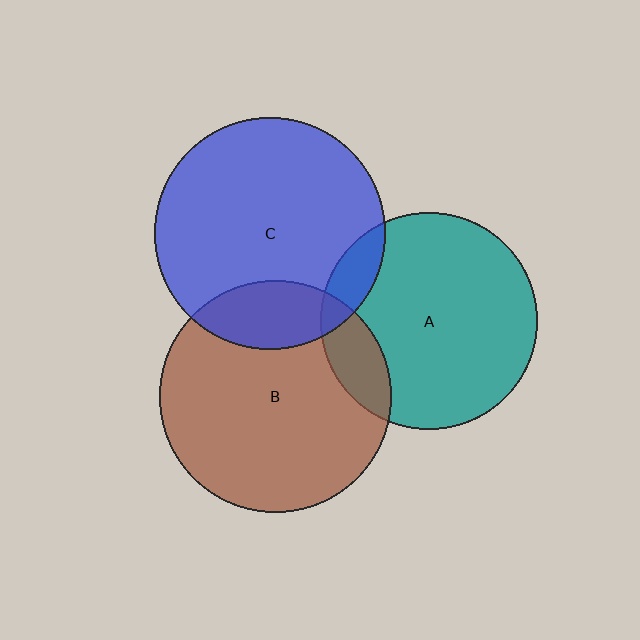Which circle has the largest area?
Circle C (blue).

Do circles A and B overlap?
Yes.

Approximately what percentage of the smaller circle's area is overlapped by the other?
Approximately 15%.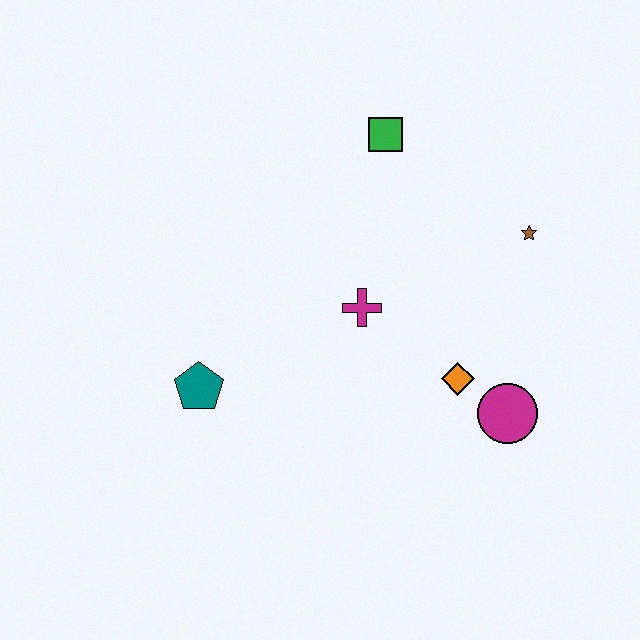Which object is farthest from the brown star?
The teal pentagon is farthest from the brown star.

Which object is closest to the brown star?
The orange diamond is closest to the brown star.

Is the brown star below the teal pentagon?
No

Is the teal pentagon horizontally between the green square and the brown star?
No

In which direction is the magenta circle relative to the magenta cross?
The magenta circle is to the right of the magenta cross.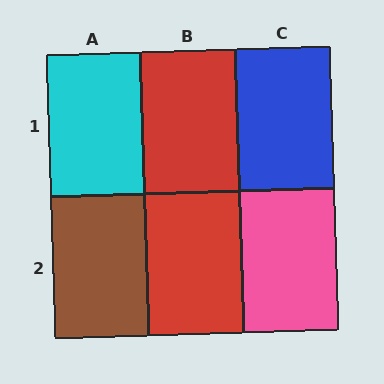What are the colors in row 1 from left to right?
Cyan, red, blue.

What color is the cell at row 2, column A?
Brown.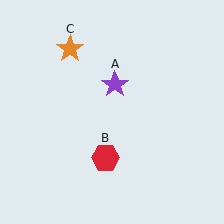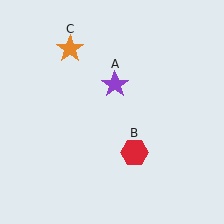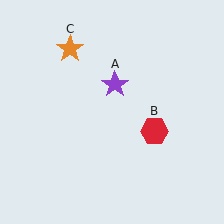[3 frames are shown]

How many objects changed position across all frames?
1 object changed position: red hexagon (object B).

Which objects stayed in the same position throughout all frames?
Purple star (object A) and orange star (object C) remained stationary.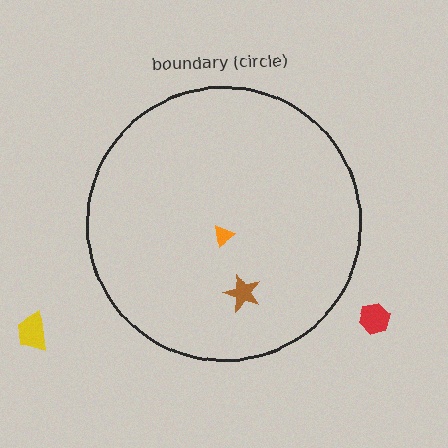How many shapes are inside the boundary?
2 inside, 2 outside.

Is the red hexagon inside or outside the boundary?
Outside.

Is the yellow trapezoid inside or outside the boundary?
Outside.